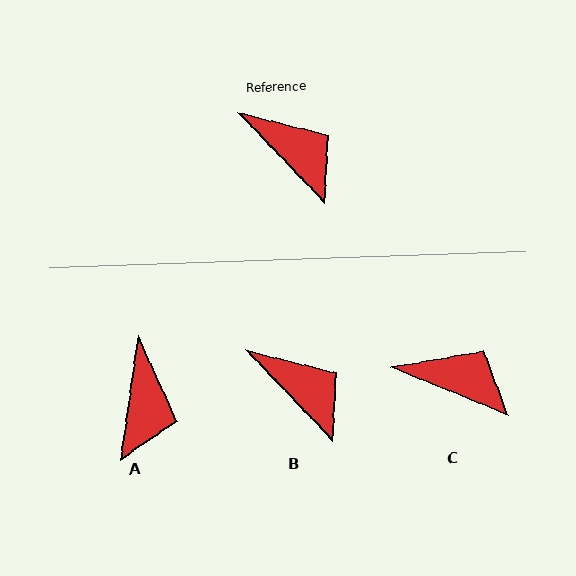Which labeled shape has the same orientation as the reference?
B.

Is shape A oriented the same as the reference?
No, it is off by about 52 degrees.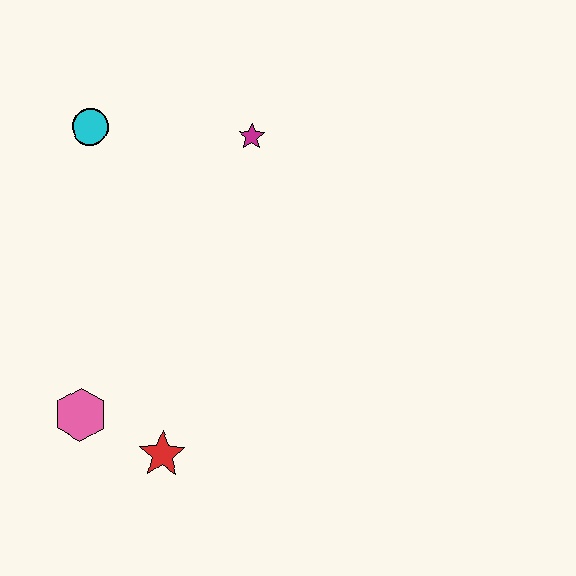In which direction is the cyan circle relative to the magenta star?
The cyan circle is to the left of the magenta star.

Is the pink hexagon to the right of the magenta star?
No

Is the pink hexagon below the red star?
No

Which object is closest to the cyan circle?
The magenta star is closest to the cyan circle.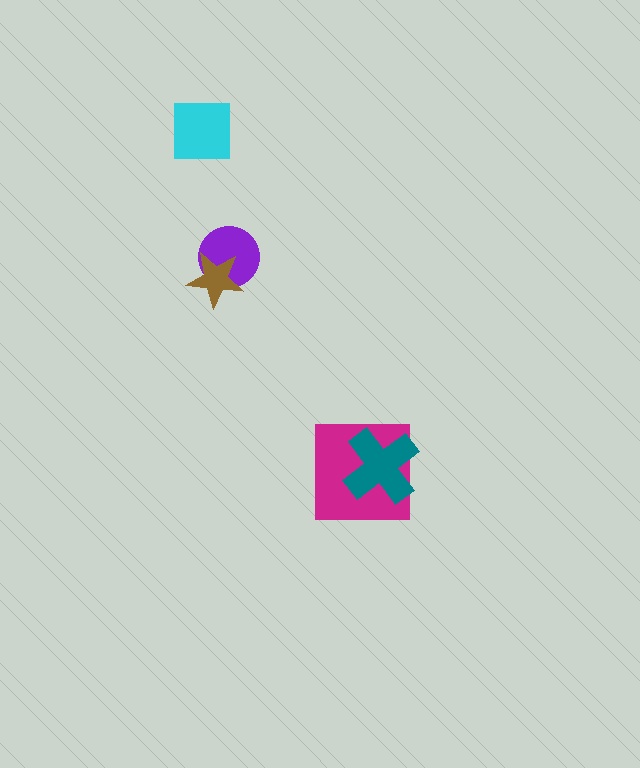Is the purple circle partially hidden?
Yes, it is partially covered by another shape.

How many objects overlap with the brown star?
1 object overlaps with the brown star.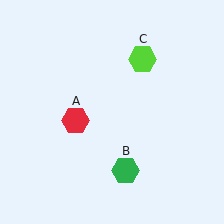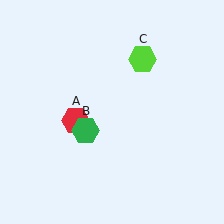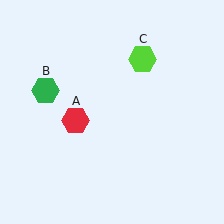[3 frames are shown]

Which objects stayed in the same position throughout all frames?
Red hexagon (object A) and lime hexagon (object C) remained stationary.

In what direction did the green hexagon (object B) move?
The green hexagon (object B) moved up and to the left.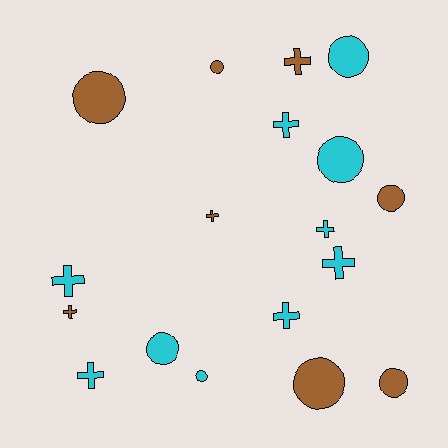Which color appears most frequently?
Cyan, with 10 objects.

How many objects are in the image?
There are 18 objects.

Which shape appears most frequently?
Circle, with 9 objects.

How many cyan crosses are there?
There are 6 cyan crosses.